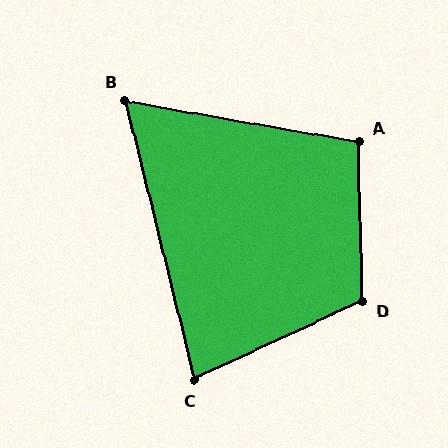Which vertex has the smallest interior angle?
B, at approximately 66 degrees.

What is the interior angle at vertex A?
Approximately 101 degrees (obtuse).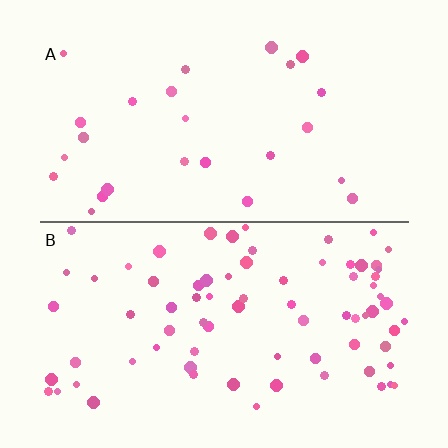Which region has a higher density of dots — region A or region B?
B (the bottom).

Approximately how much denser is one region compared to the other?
Approximately 2.9× — region B over region A.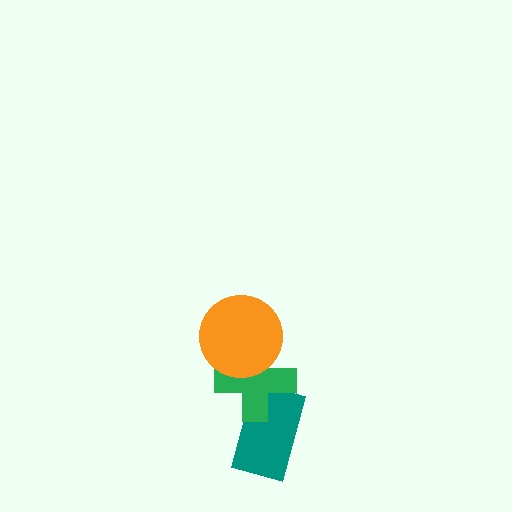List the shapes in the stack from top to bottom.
From top to bottom: the orange circle, the green cross, the teal rectangle.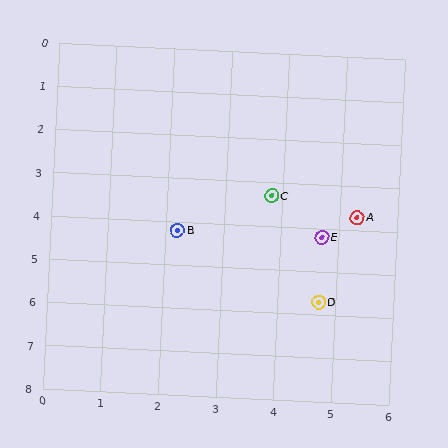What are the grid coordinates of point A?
Point A is at approximately (5.3, 3.7).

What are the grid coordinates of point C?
Point C is at approximately (3.8, 3.3).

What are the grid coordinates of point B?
Point B is at approximately (2.2, 4.2).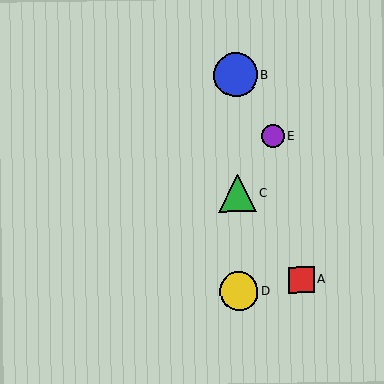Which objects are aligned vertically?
Objects B, C, D are aligned vertically.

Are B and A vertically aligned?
No, B is at x≈236 and A is at x≈302.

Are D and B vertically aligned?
Yes, both are at x≈239.